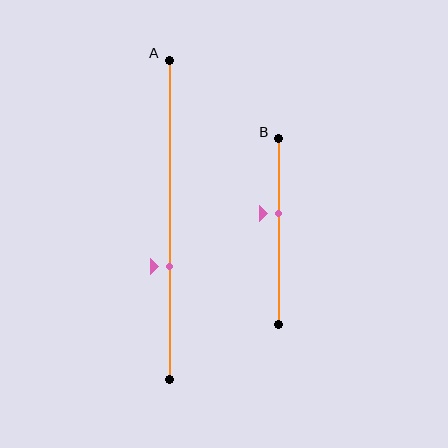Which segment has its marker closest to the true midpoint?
Segment B has its marker closest to the true midpoint.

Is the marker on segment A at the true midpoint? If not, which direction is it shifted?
No, the marker on segment A is shifted downward by about 15% of the segment length.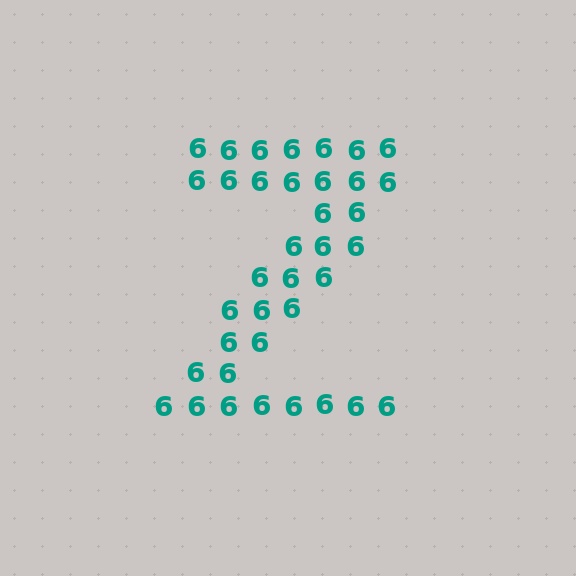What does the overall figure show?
The overall figure shows the letter Z.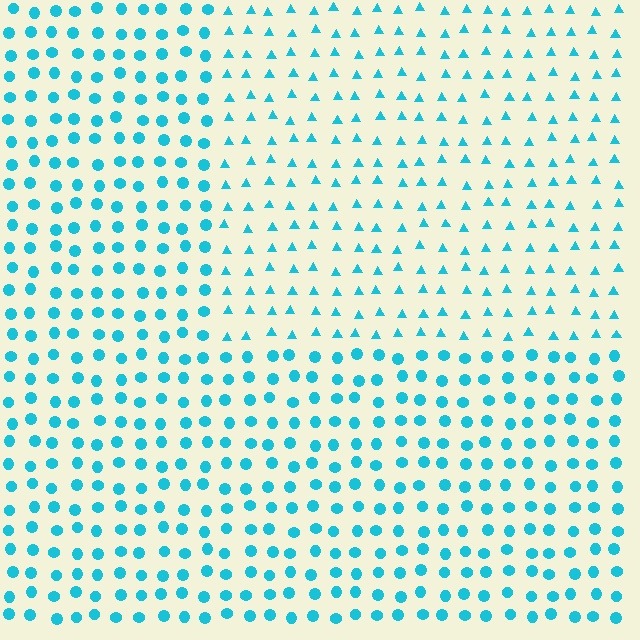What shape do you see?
I see a rectangle.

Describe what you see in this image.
The image is filled with small cyan elements arranged in a uniform grid. A rectangle-shaped region contains triangles, while the surrounding area contains circles. The boundary is defined purely by the change in element shape.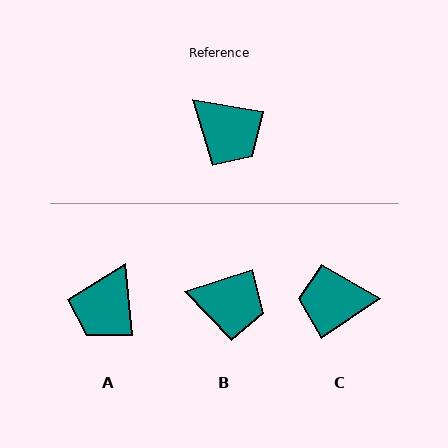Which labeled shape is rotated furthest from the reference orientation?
C, about 137 degrees away.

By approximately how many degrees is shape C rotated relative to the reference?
Approximately 137 degrees clockwise.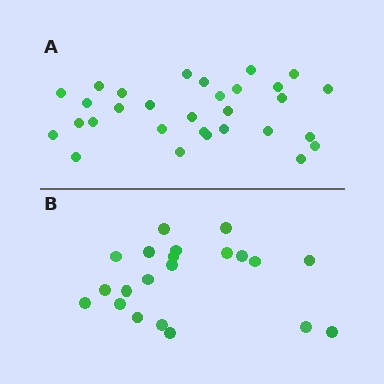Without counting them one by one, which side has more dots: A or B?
Region A (the top region) has more dots.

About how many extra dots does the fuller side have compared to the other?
Region A has roughly 8 or so more dots than region B.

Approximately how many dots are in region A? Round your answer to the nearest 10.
About 30 dots.